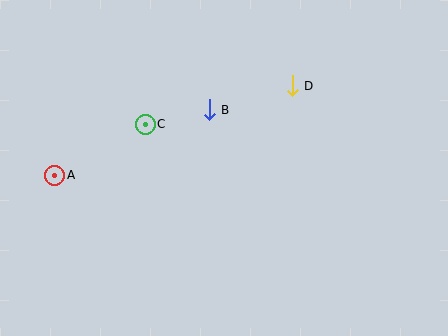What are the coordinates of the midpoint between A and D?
The midpoint between A and D is at (173, 130).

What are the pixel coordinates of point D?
Point D is at (292, 86).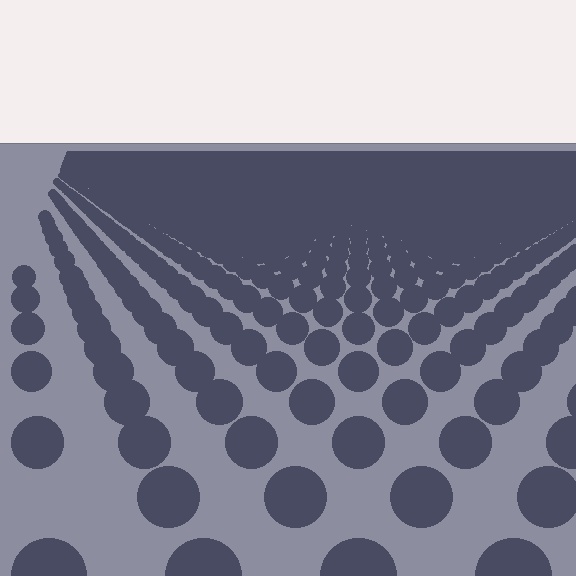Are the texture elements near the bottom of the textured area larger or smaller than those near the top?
Larger. Near the bottom, elements are closer to the viewer and appear at a bigger on-screen size.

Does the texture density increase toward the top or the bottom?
Density increases toward the top.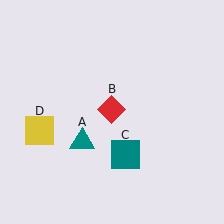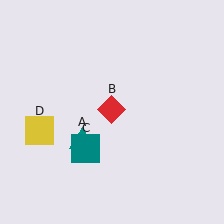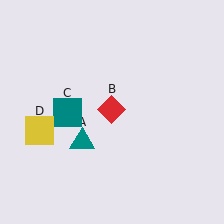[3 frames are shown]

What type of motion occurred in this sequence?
The teal square (object C) rotated clockwise around the center of the scene.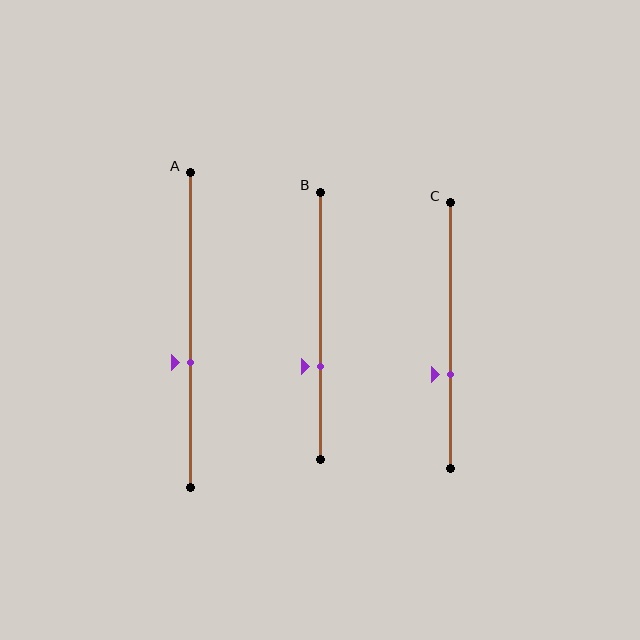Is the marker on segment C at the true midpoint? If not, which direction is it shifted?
No, the marker on segment C is shifted downward by about 15% of the segment length.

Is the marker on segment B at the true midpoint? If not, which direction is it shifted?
No, the marker on segment B is shifted downward by about 15% of the segment length.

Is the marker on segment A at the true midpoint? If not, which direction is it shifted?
No, the marker on segment A is shifted downward by about 10% of the segment length.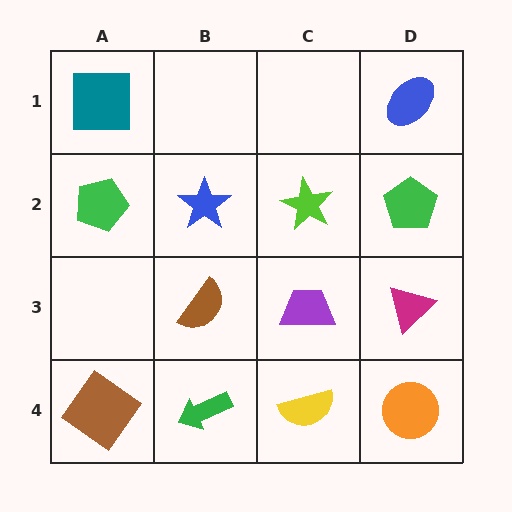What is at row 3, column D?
A magenta triangle.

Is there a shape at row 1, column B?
No, that cell is empty.